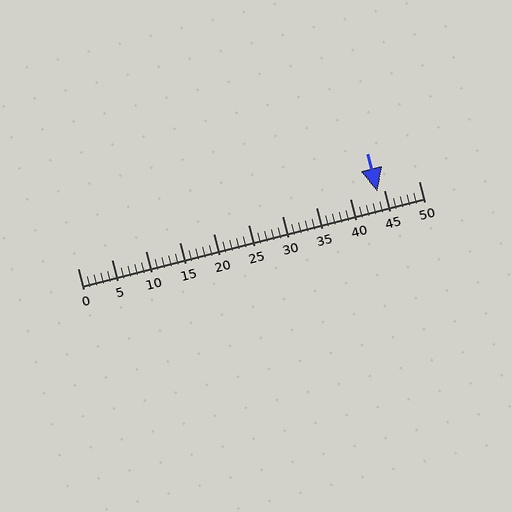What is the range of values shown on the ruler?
The ruler shows values from 0 to 50.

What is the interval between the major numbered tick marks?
The major tick marks are spaced 5 units apart.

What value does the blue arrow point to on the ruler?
The blue arrow points to approximately 44.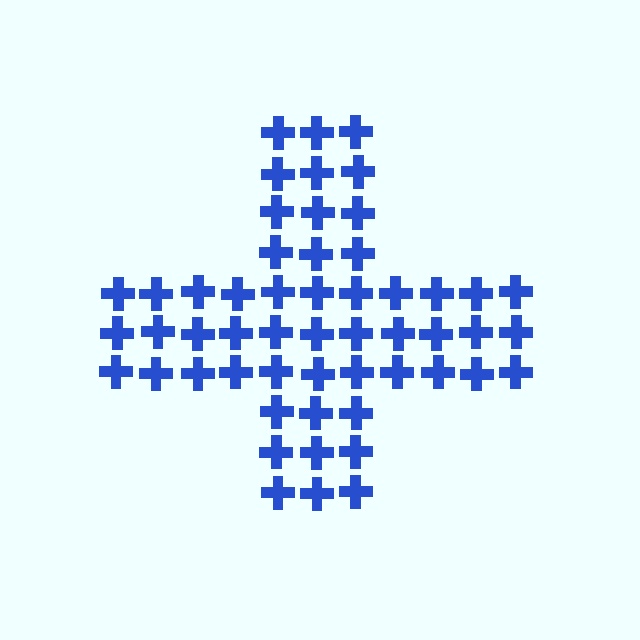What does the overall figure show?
The overall figure shows a cross.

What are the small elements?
The small elements are crosses.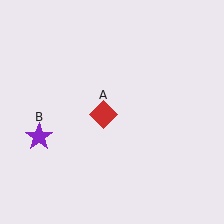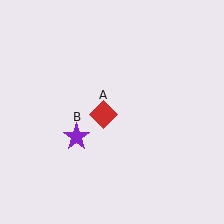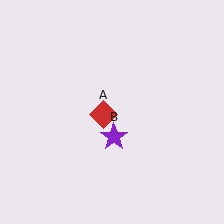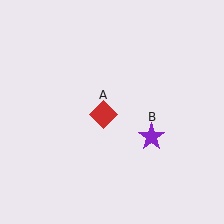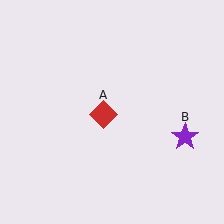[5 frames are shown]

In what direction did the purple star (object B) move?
The purple star (object B) moved right.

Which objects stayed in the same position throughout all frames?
Red diamond (object A) remained stationary.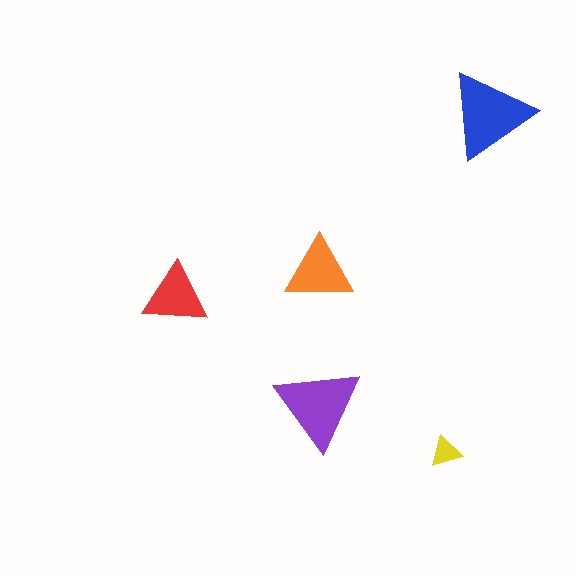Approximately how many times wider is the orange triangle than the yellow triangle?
About 2 times wider.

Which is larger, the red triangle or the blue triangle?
The blue one.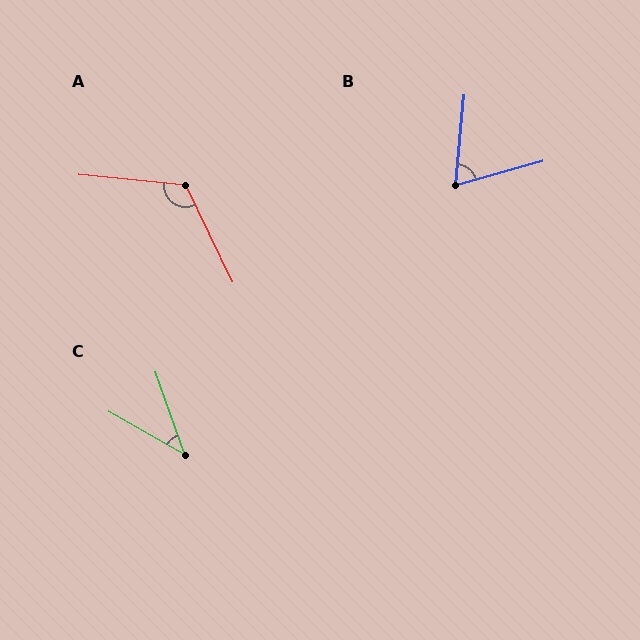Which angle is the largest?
A, at approximately 122 degrees.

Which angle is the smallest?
C, at approximately 41 degrees.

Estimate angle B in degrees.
Approximately 69 degrees.